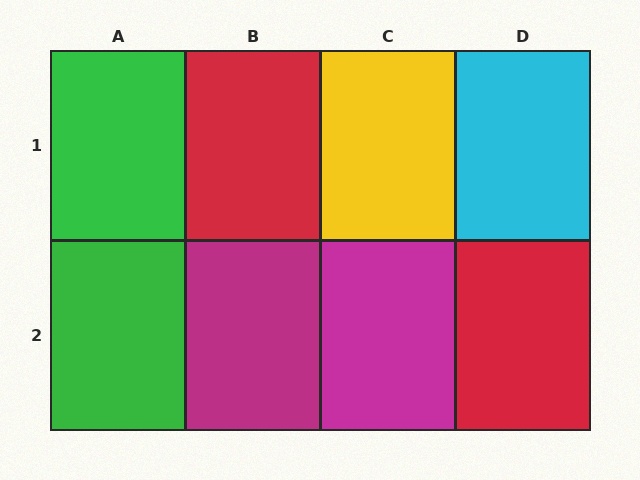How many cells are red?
2 cells are red.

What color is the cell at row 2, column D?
Red.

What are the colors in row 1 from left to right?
Green, red, yellow, cyan.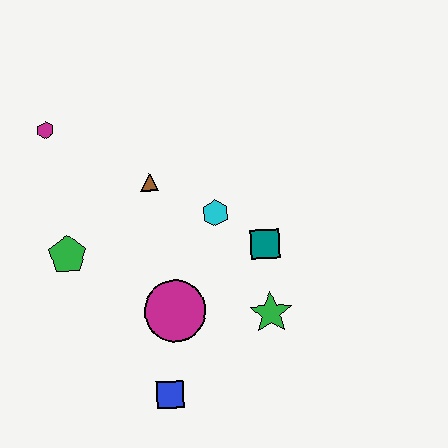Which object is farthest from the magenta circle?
The magenta hexagon is farthest from the magenta circle.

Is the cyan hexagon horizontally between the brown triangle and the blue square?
No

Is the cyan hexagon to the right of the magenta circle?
Yes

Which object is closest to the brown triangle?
The cyan hexagon is closest to the brown triangle.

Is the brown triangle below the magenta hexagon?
Yes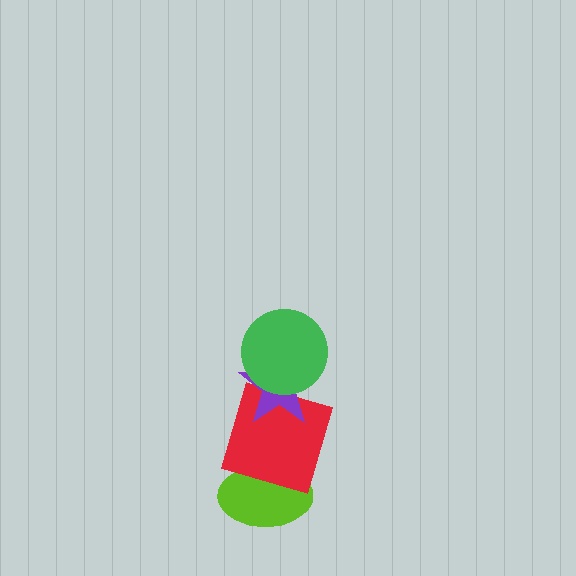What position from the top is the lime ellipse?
The lime ellipse is 4th from the top.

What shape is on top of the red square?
The purple star is on top of the red square.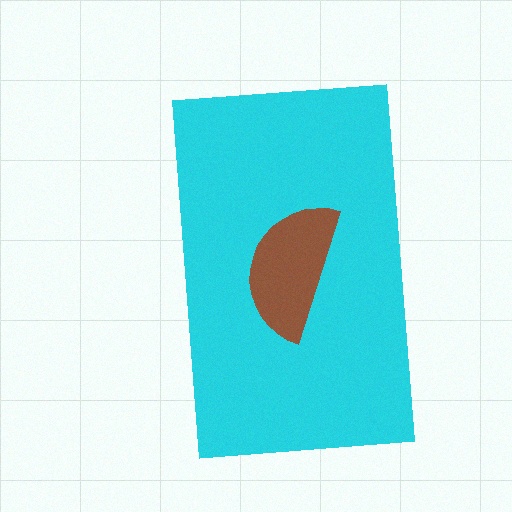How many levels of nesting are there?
2.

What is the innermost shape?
The brown semicircle.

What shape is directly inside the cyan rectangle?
The brown semicircle.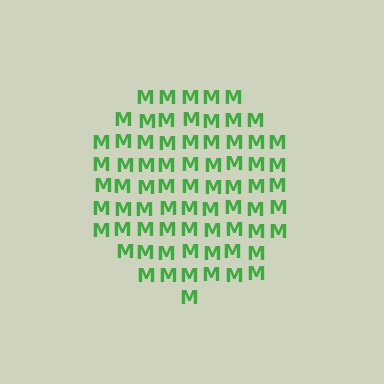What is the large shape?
The large shape is a circle.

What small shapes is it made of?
It is made of small letter M's.